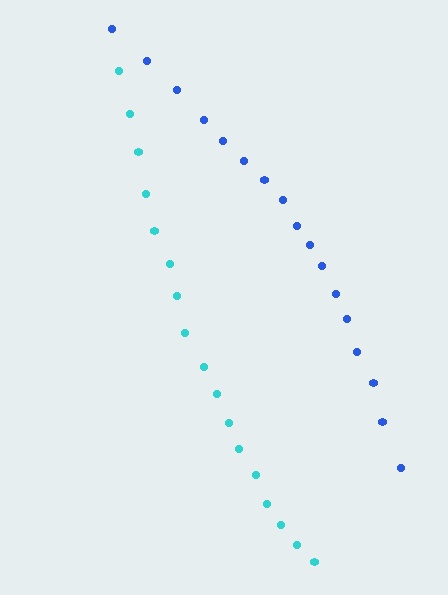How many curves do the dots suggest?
There are 2 distinct paths.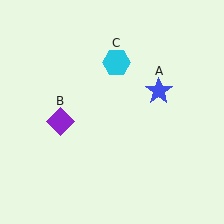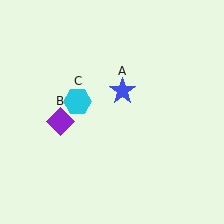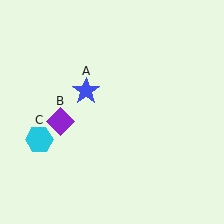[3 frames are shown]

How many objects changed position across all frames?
2 objects changed position: blue star (object A), cyan hexagon (object C).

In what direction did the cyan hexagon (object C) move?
The cyan hexagon (object C) moved down and to the left.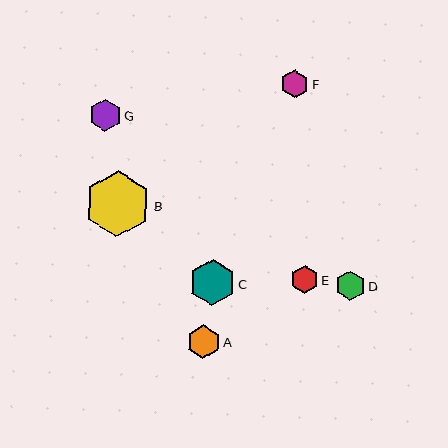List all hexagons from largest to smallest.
From largest to smallest: B, C, A, G, D, F, E.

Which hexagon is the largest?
Hexagon B is the largest with a size of approximately 66 pixels.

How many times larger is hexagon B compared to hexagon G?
Hexagon B is approximately 2.1 times the size of hexagon G.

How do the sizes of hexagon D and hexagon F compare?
Hexagon D and hexagon F are approximately the same size.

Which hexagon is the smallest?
Hexagon E is the smallest with a size of approximately 27 pixels.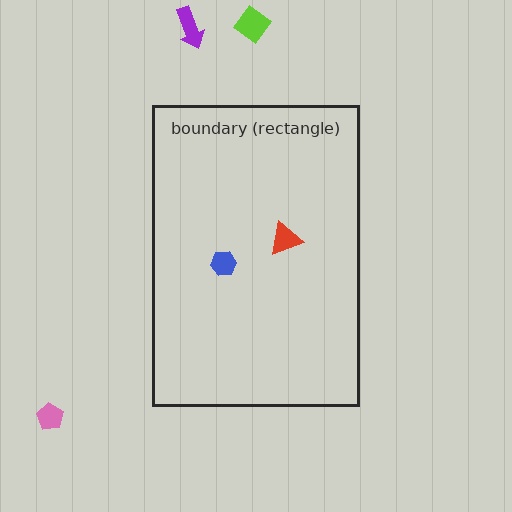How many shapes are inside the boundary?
2 inside, 3 outside.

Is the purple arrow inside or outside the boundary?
Outside.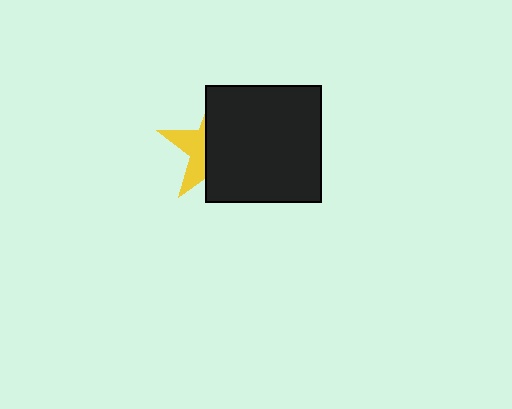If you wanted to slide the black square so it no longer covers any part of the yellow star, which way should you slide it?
Slide it right — that is the most direct way to separate the two shapes.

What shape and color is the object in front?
The object in front is a black square.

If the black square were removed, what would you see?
You would see the complete yellow star.